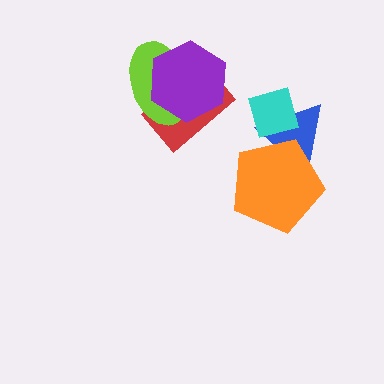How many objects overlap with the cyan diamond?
1 object overlaps with the cyan diamond.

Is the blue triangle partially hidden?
Yes, it is partially covered by another shape.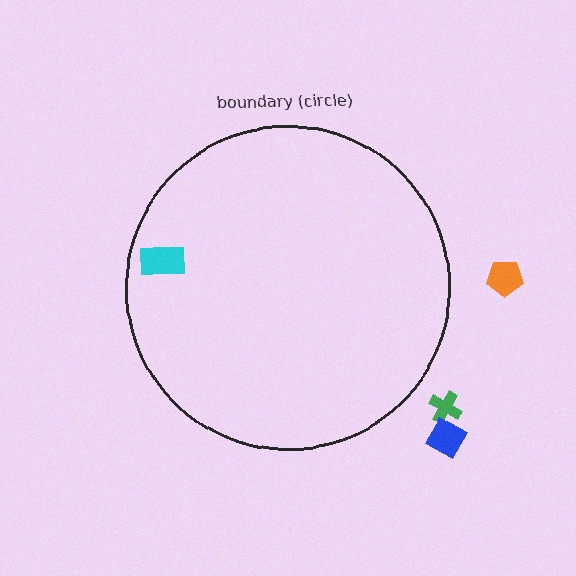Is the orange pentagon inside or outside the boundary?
Outside.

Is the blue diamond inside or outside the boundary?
Outside.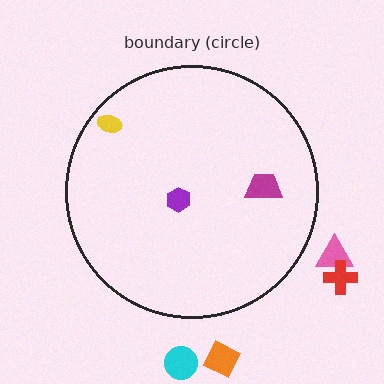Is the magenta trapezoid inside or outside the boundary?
Inside.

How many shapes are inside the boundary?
3 inside, 4 outside.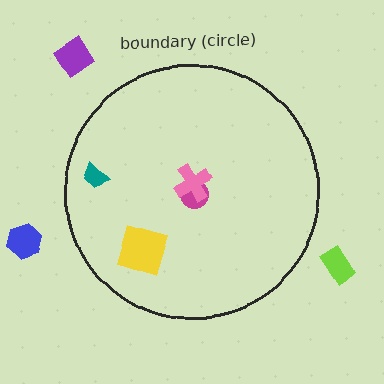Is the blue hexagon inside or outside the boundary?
Outside.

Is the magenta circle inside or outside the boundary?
Inside.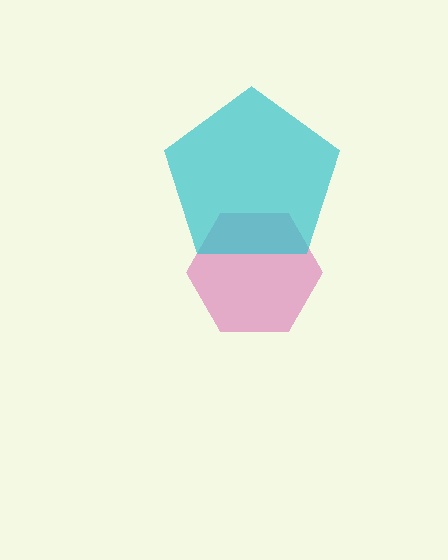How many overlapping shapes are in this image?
There are 2 overlapping shapes in the image.